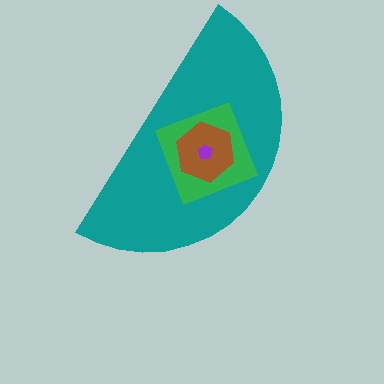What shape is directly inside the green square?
The brown hexagon.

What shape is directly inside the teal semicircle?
The green square.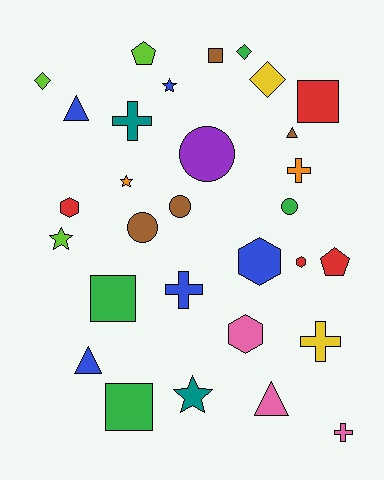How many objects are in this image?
There are 30 objects.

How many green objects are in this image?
There are 4 green objects.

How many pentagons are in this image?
There are 2 pentagons.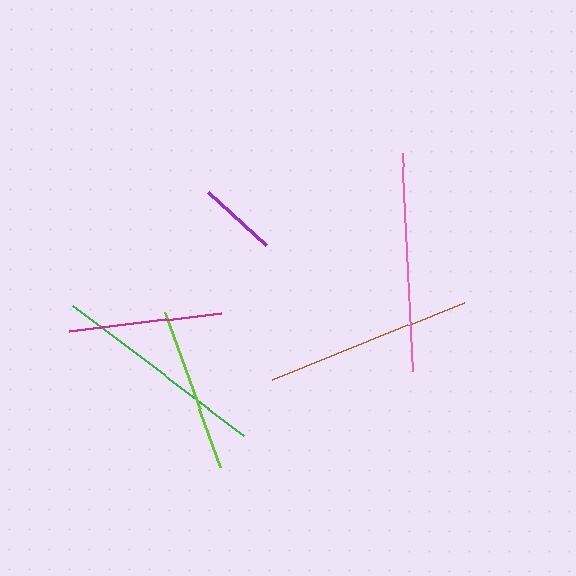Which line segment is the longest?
The pink line is the longest at approximately 217 pixels.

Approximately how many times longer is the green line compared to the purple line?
The green line is approximately 2.7 times the length of the purple line.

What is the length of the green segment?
The green segment is approximately 215 pixels long.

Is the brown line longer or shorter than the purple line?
The brown line is longer than the purple line.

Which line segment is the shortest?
The purple line is the shortest at approximately 78 pixels.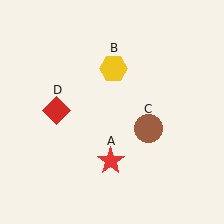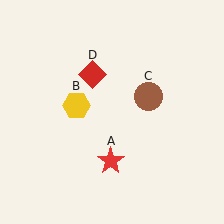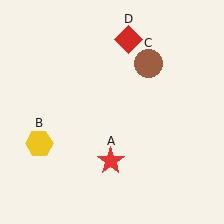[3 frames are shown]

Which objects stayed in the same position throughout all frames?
Red star (object A) remained stationary.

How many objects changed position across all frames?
3 objects changed position: yellow hexagon (object B), brown circle (object C), red diamond (object D).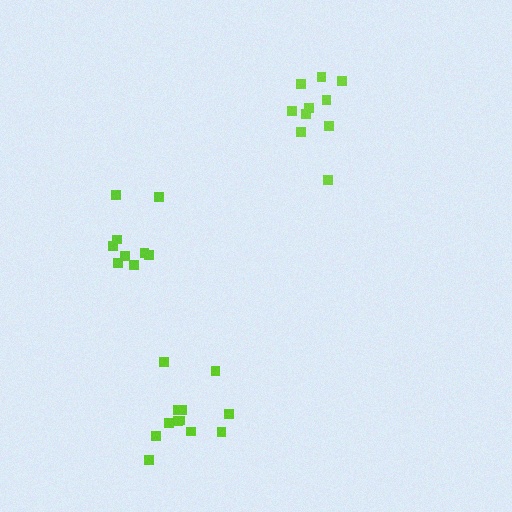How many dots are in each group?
Group 1: 9 dots, Group 2: 10 dots, Group 3: 12 dots (31 total).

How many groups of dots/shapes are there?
There are 3 groups.